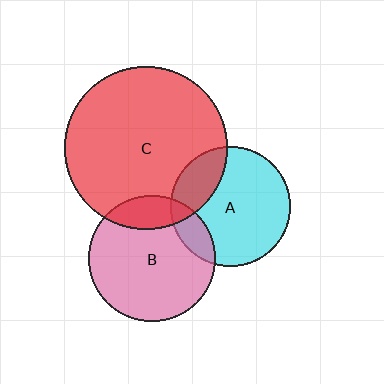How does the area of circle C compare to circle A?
Approximately 1.9 times.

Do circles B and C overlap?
Yes.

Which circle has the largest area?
Circle C (red).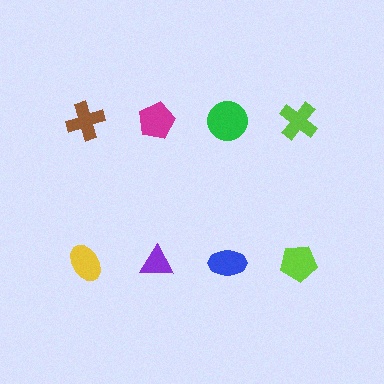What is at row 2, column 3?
A blue ellipse.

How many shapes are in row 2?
4 shapes.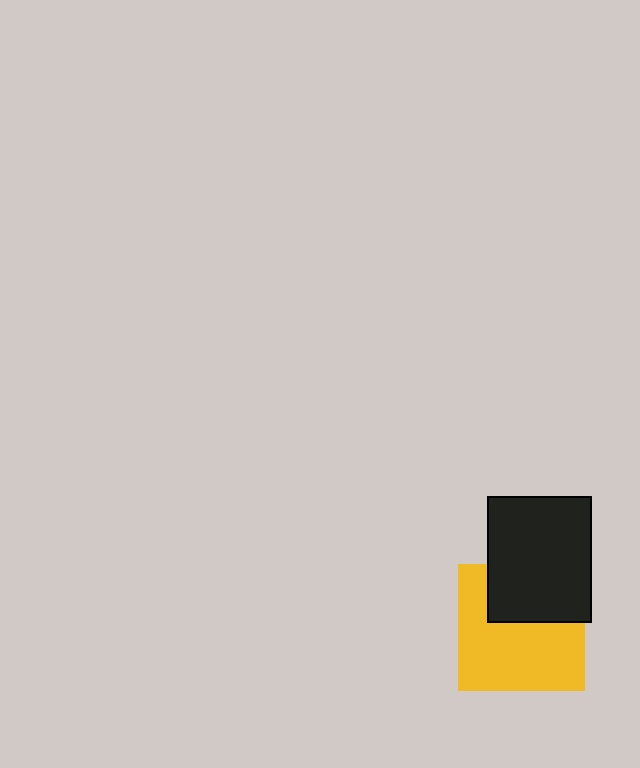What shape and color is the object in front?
The object in front is a black rectangle.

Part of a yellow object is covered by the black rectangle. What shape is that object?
It is a square.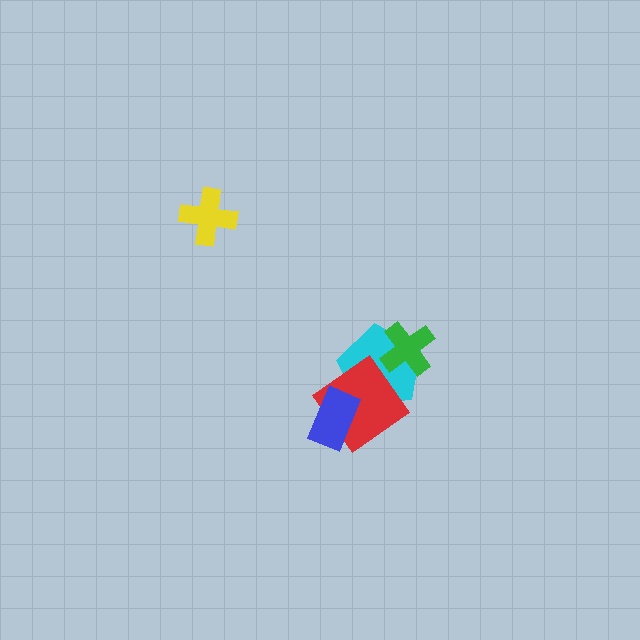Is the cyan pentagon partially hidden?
Yes, it is partially covered by another shape.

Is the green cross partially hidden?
No, no other shape covers it.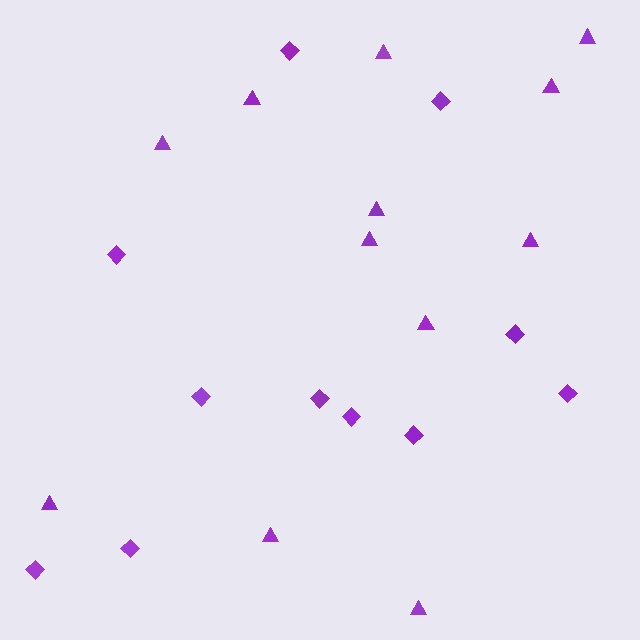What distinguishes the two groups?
There are 2 groups: one group of diamonds (11) and one group of triangles (12).